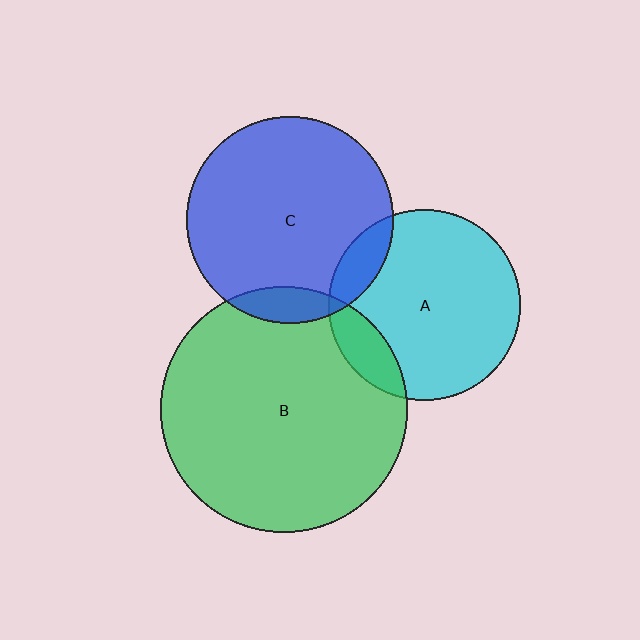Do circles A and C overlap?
Yes.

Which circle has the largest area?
Circle B (green).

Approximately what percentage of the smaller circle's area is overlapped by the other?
Approximately 10%.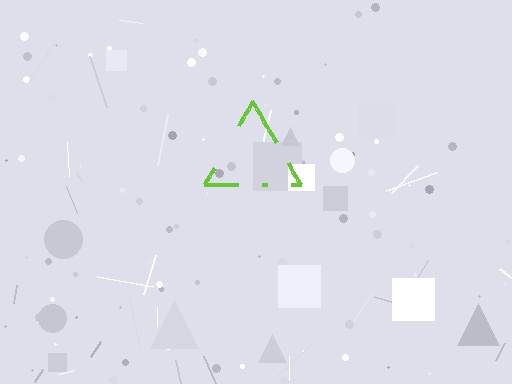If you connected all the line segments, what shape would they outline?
They would outline a triangle.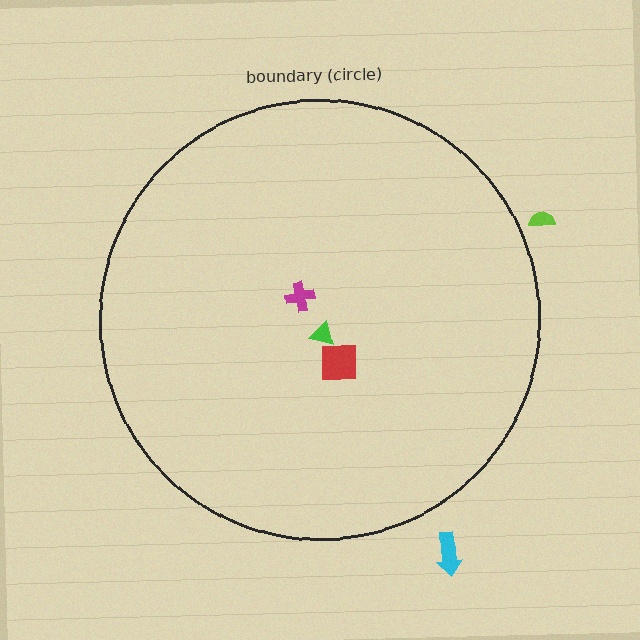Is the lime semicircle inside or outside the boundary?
Outside.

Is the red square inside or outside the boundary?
Inside.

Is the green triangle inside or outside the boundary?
Inside.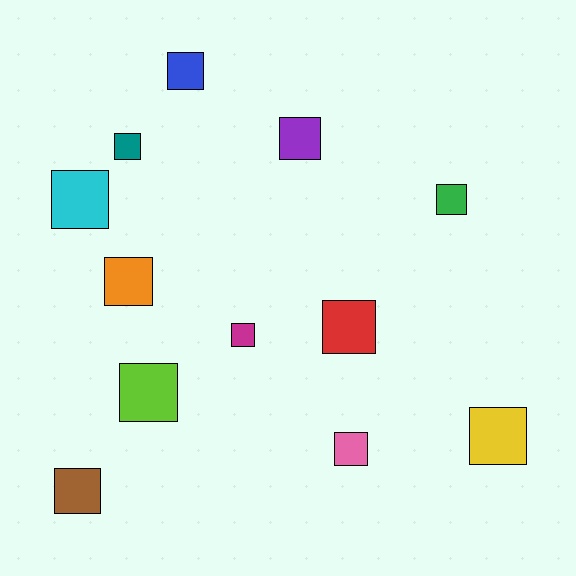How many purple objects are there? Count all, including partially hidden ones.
There is 1 purple object.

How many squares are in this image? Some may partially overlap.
There are 12 squares.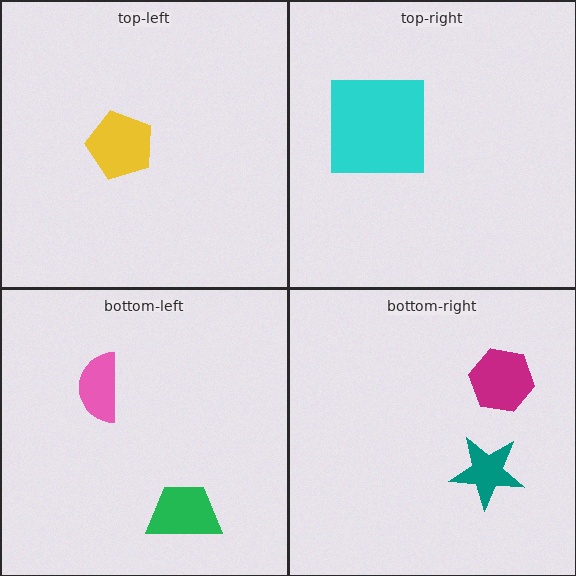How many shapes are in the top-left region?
1.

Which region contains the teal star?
The bottom-right region.